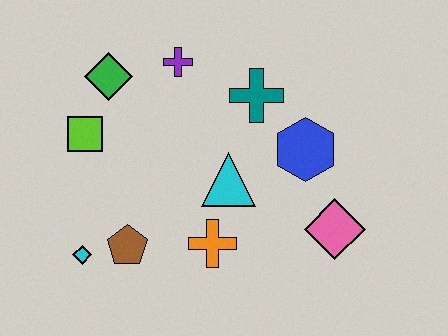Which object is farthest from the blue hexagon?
The cyan diamond is farthest from the blue hexagon.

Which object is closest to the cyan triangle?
The orange cross is closest to the cyan triangle.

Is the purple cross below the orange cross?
No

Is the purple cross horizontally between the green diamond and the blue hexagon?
Yes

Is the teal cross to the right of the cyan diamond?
Yes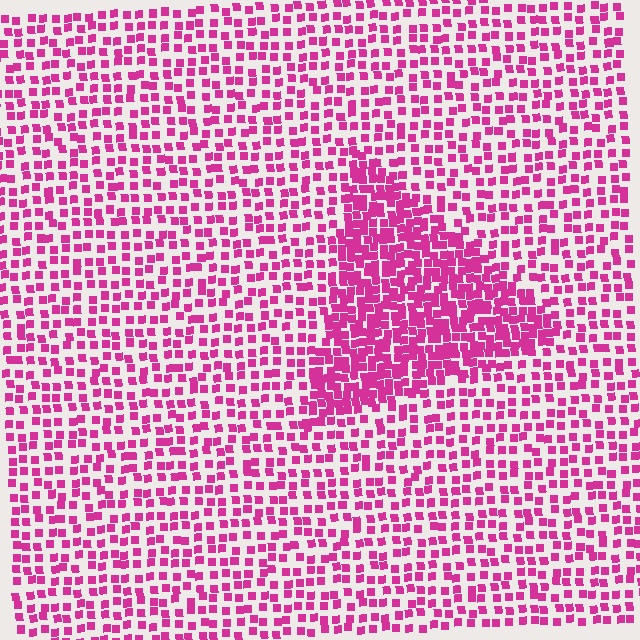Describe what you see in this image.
The image contains small magenta elements arranged at two different densities. A triangle-shaped region is visible where the elements are more densely packed than the surrounding area.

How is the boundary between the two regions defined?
The boundary is defined by a change in element density (approximately 2.1x ratio). All elements are the same color, size, and shape.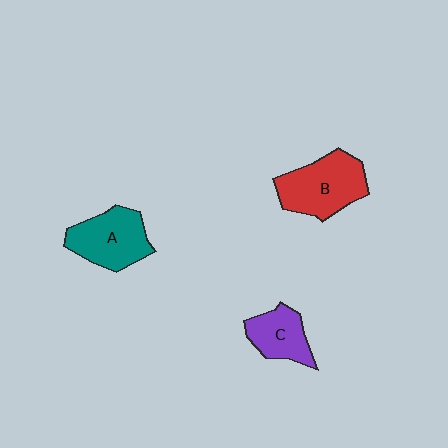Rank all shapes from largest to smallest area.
From largest to smallest: B (red), A (teal), C (purple).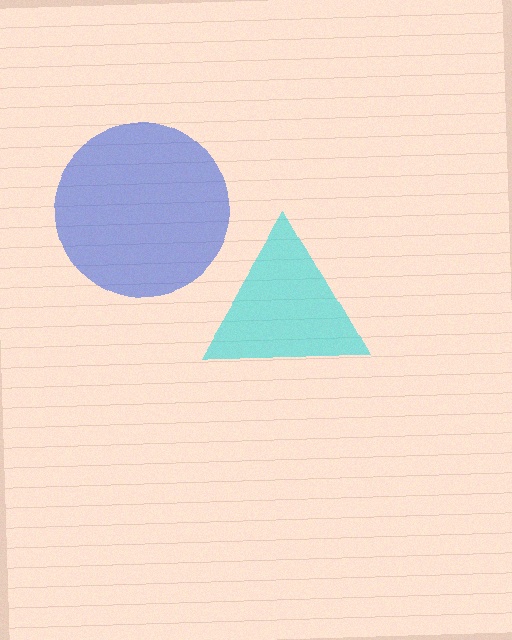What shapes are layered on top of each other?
The layered shapes are: a blue circle, a cyan triangle.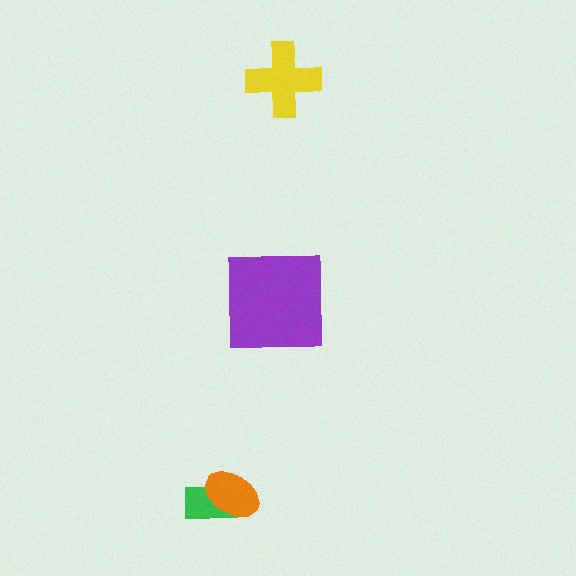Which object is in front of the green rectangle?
The orange ellipse is in front of the green rectangle.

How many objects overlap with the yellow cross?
0 objects overlap with the yellow cross.